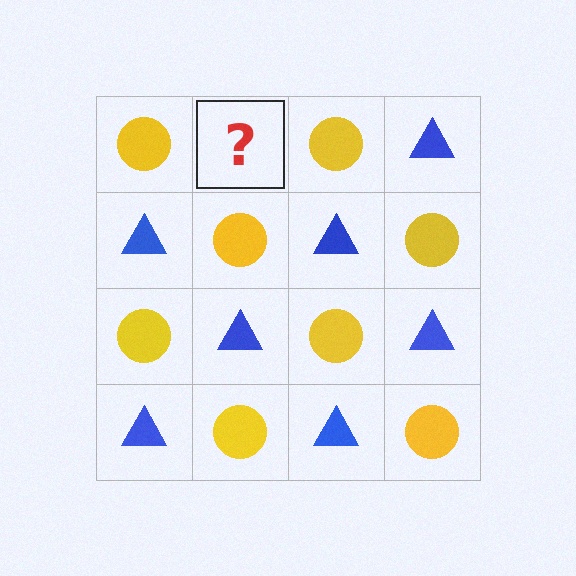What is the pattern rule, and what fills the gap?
The rule is that it alternates yellow circle and blue triangle in a checkerboard pattern. The gap should be filled with a blue triangle.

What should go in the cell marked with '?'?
The missing cell should contain a blue triangle.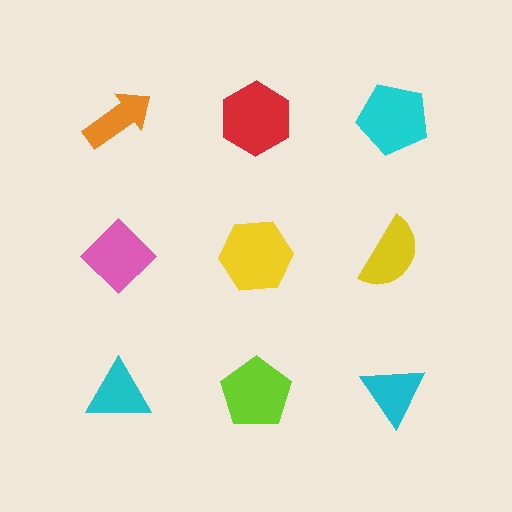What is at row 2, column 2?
A yellow hexagon.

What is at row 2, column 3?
A yellow semicircle.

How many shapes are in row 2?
3 shapes.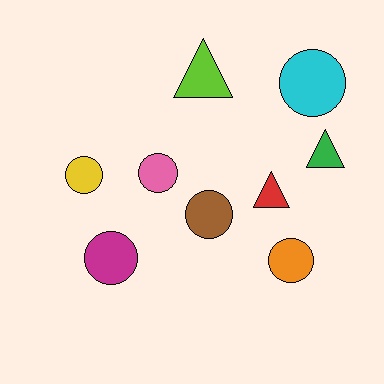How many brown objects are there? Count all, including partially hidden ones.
There is 1 brown object.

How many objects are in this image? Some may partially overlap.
There are 9 objects.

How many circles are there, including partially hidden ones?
There are 6 circles.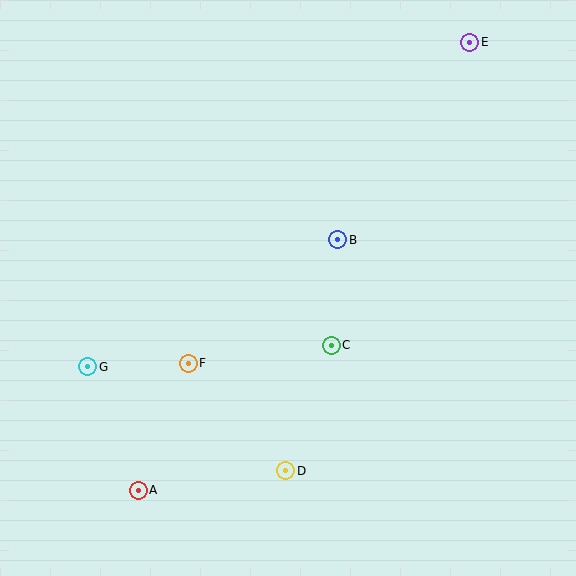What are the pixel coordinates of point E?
Point E is at (470, 42).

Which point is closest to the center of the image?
Point B at (338, 240) is closest to the center.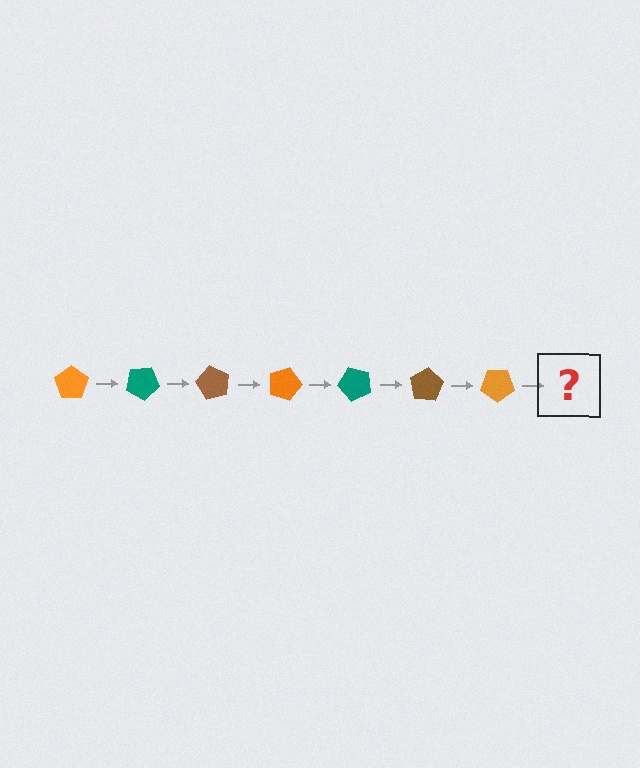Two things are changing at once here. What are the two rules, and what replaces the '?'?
The two rules are that it rotates 30 degrees each step and the color cycles through orange, teal, and brown. The '?' should be a teal pentagon, rotated 210 degrees from the start.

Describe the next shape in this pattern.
It should be a teal pentagon, rotated 210 degrees from the start.